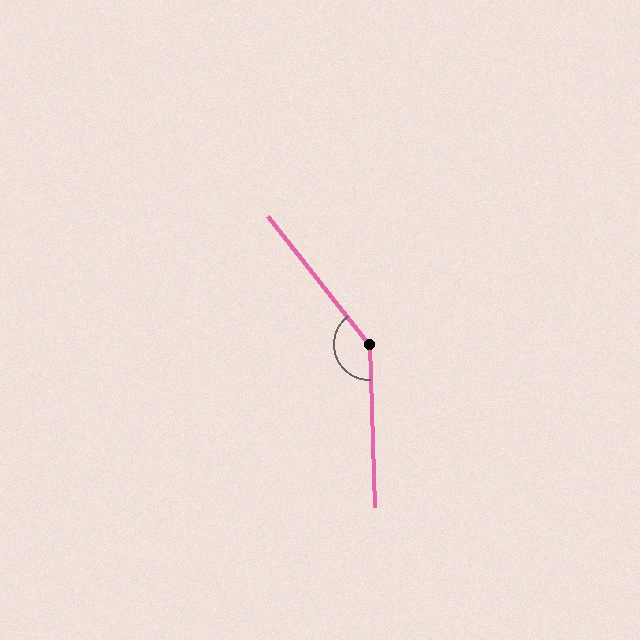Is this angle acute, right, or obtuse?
It is obtuse.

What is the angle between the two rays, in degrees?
Approximately 144 degrees.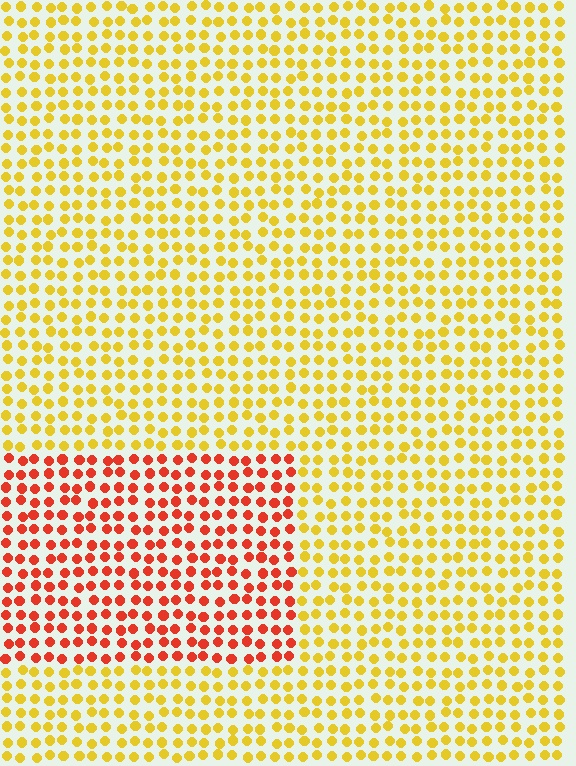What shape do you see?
I see a rectangle.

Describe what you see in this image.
The image is filled with small yellow elements in a uniform arrangement. A rectangle-shaped region is visible where the elements are tinted to a slightly different hue, forming a subtle color boundary.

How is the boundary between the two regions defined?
The boundary is defined purely by a slight shift in hue (about 46 degrees). Spacing, size, and orientation are identical on both sides.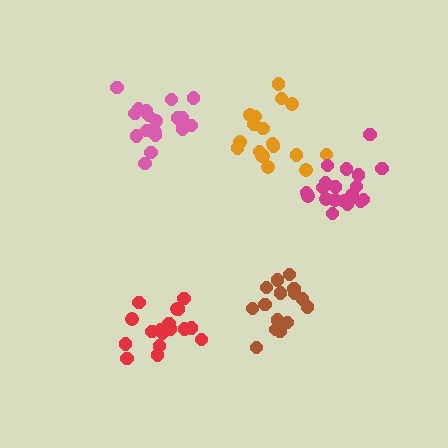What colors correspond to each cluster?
The clusters are colored: pink, orange, brown, magenta, red.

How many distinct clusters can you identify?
There are 5 distinct clusters.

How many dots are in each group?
Group 1: 20 dots, Group 2: 18 dots, Group 3: 16 dots, Group 4: 19 dots, Group 5: 17 dots (90 total).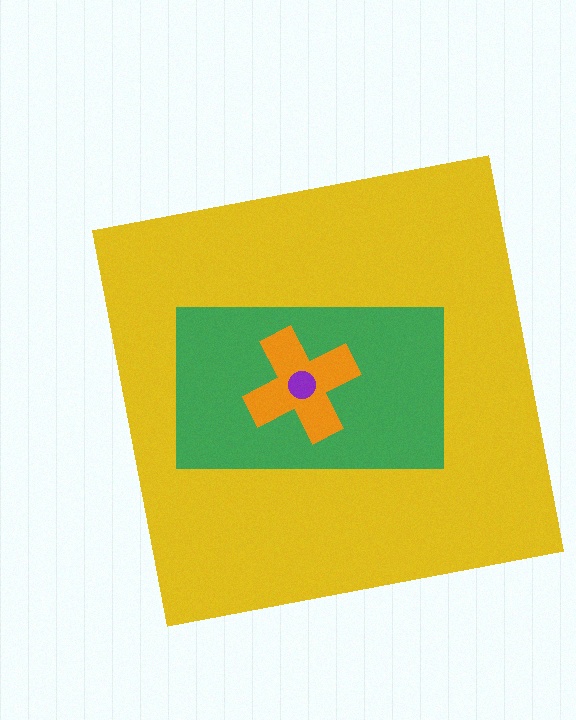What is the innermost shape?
The purple circle.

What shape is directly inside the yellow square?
The green rectangle.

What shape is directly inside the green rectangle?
The orange cross.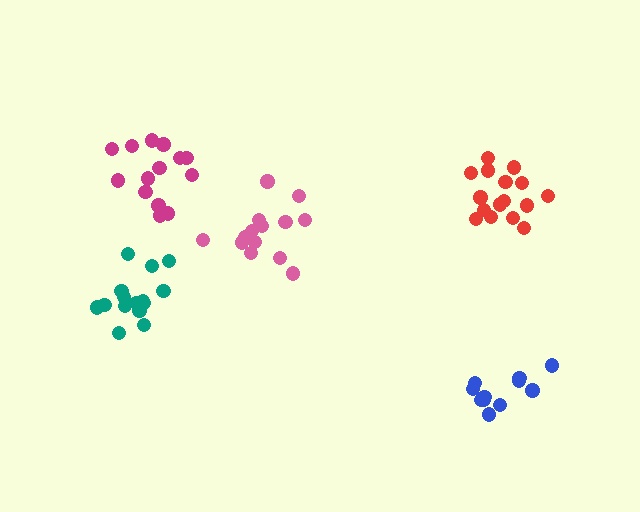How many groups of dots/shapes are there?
There are 5 groups.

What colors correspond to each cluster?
The clusters are colored: blue, pink, teal, magenta, red.